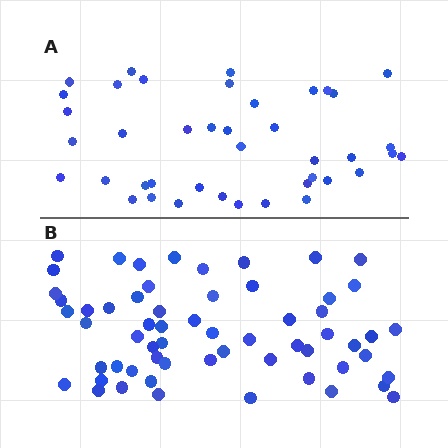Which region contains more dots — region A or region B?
Region B (the bottom region) has more dots.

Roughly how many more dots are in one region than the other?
Region B has approximately 20 more dots than region A.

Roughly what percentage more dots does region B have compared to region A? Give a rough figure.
About 45% more.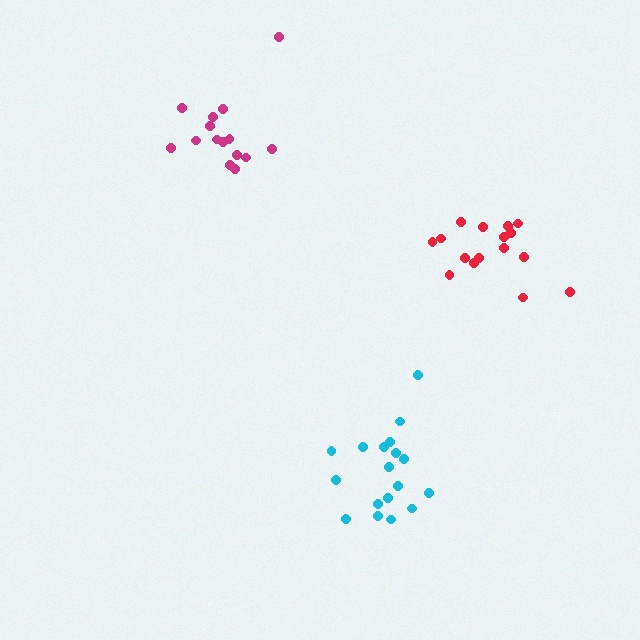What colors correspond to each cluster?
The clusters are colored: magenta, cyan, red.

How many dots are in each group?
Group 1: 15 dots, Group 2: 18 dots, Group 3: 16 dots (49 total).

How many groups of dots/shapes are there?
There are 3 groups.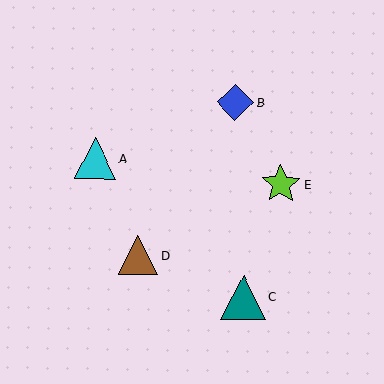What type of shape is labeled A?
Shape A is a cyan triangle.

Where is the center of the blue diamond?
The center of the blue diamond is at (235, 102).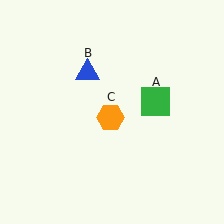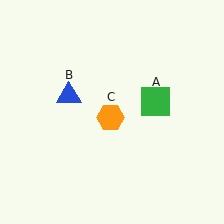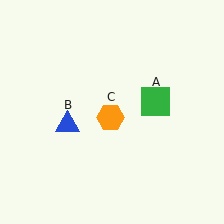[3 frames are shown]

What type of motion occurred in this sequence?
The blue triangle (object B) rotated counterclockwise around the center of the scene.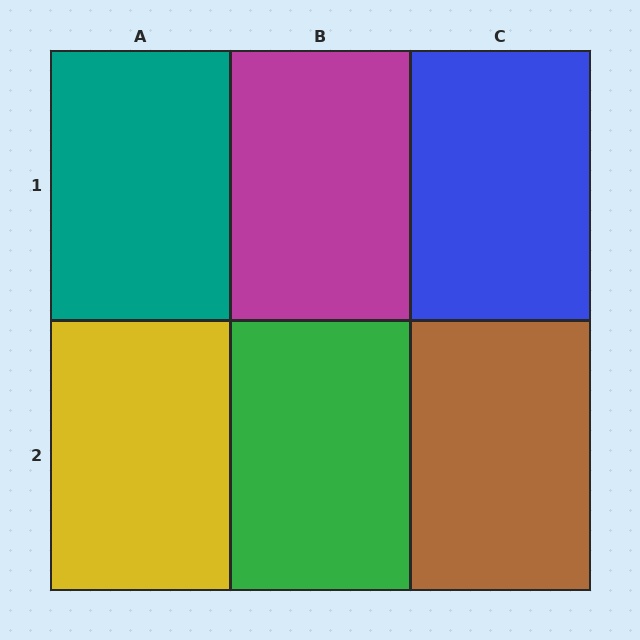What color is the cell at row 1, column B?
Magenta.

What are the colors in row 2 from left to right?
Yellow, green, brown.